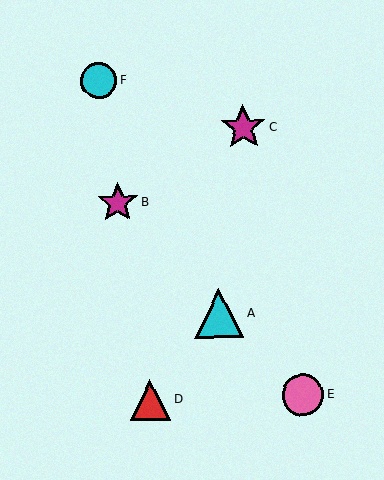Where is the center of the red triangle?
The center of the red triangle is at (150, 400).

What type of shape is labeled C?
Shape C is a magenta star.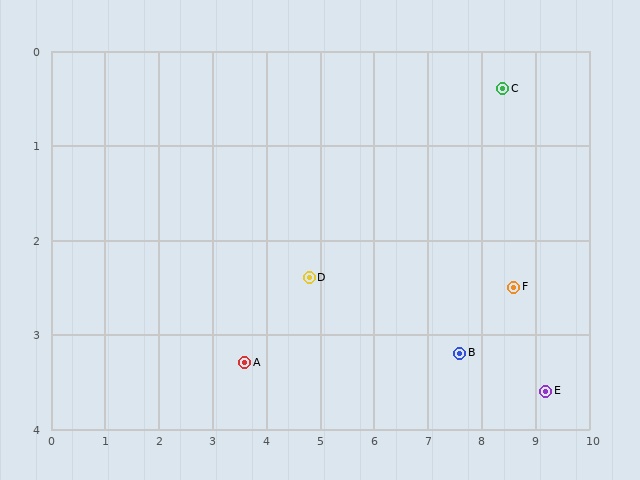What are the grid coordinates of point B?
Point B is at approximately (7.6, 3.2).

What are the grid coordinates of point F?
Point F is at approximately (8.6, 2.5).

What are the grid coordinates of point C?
Point C is at approximately (8.4, 0.4).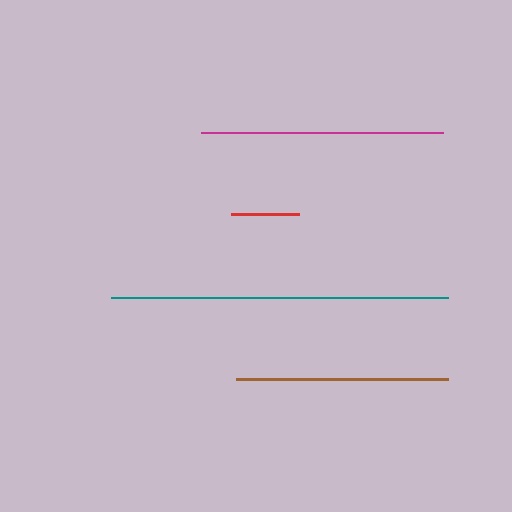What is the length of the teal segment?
The teal segment is approximately 337 pixels long.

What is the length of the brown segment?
The brown segment is approximately 212 pixels long.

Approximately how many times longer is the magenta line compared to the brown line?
The magenta line is approximately 1.1 times the length of the brown line.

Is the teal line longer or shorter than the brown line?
The teal line is longer than the brown line.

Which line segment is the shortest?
The red line is the shortest at approximately 68 pixels.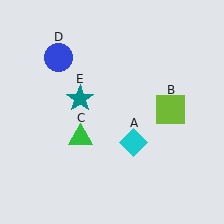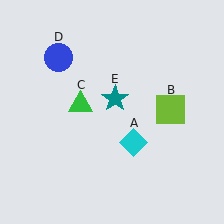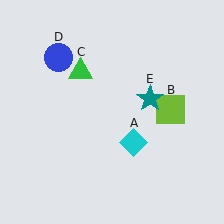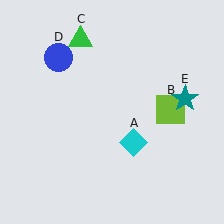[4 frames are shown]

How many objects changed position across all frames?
2 objects changed position: green triangle (object C), teal star (object E).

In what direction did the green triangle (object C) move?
The green triangle (object C) moved up.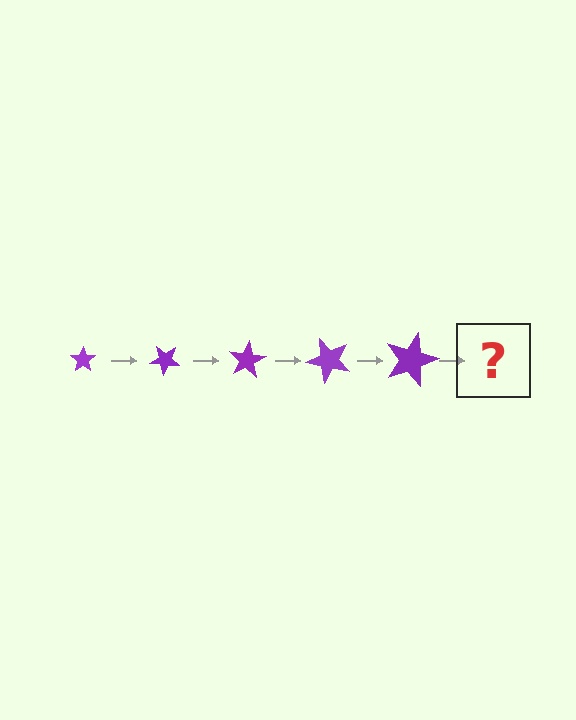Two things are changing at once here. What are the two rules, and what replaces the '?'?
The two rules are that the star grows larger each step and it rotates 40 degrees each step. The '?' should be a star, larger than the previous one and rotated 200 degrees from the start.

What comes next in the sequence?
The next element should be a star, larger than the previous one and rotated 200 degrees from the start.